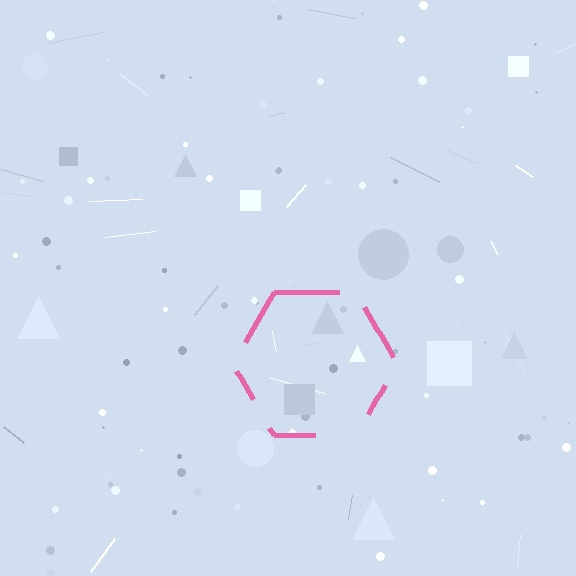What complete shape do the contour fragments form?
The contour fragments form a hexagon.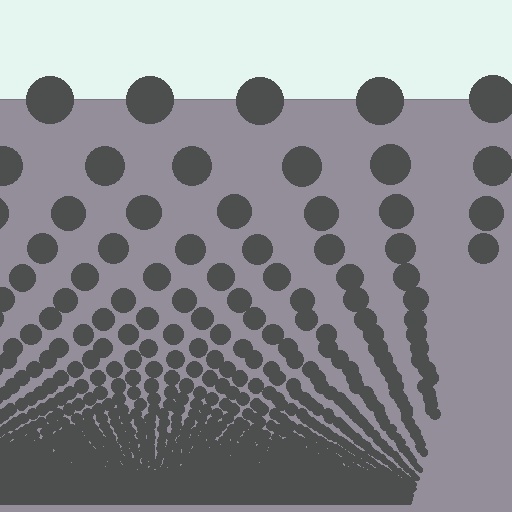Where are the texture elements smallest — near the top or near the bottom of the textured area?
Near the bottom.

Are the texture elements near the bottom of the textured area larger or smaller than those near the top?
Smaller. The gradient is inverted — elements near the bottom are smaller and denser.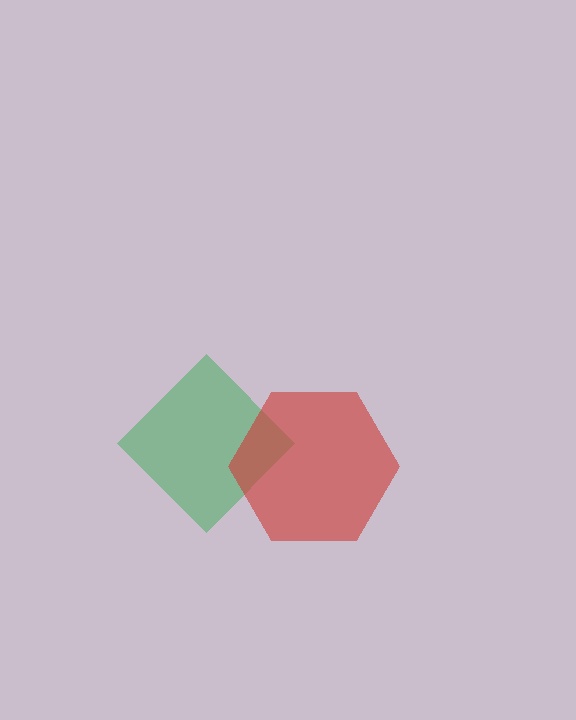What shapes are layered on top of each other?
The layered shapes are: a green diamond, a red hexagon.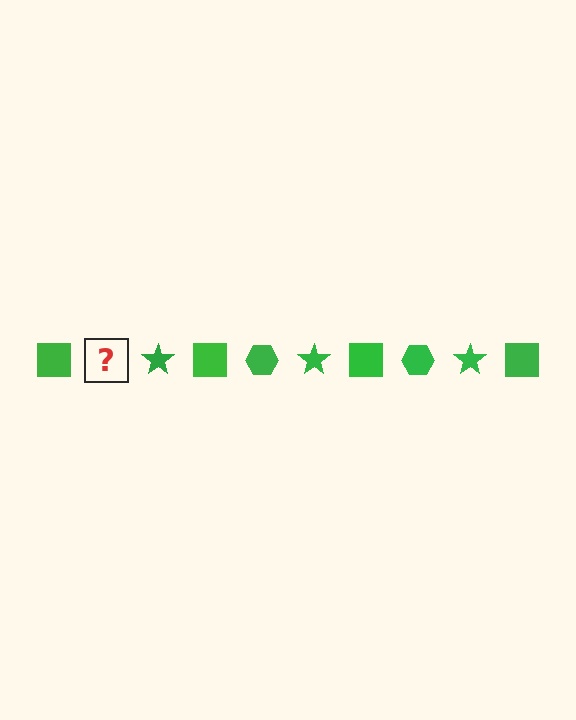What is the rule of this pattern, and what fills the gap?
The rule is that the pattern cycles through square, hexagon, star shapes in green. The gap should be filled with a green hexagon.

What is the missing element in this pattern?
The missing element is a green hexagon.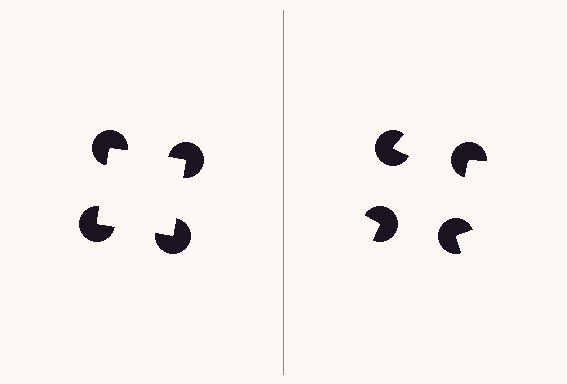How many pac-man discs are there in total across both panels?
8 — 4 on each side.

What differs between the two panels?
The pac-man discs are positioned identically on both sides; only the wedge orientations differ. On the left they align to a square; on the right they are misaligned.